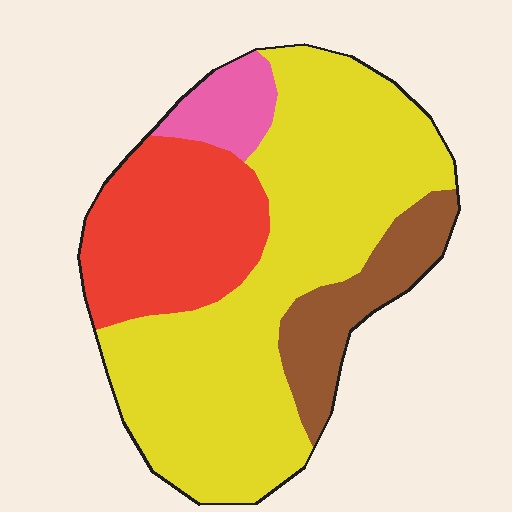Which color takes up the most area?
Yellow, at roughly 55%.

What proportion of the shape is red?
Red takes up less than a quarter of the shape.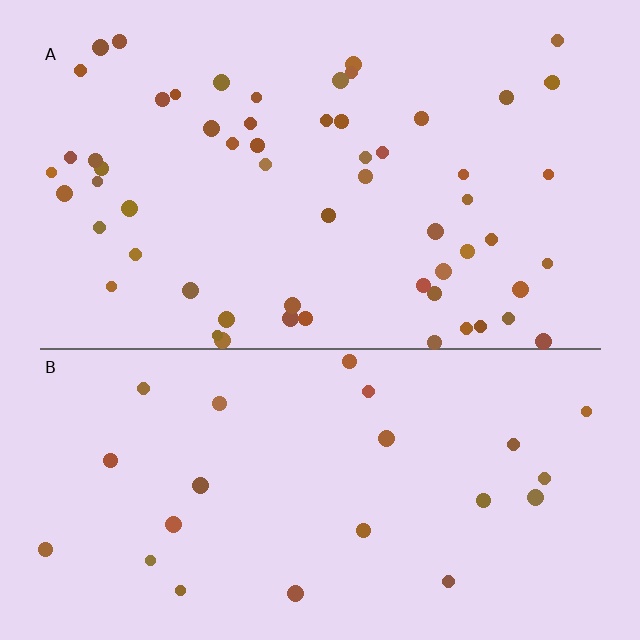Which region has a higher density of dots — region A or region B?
A (the top).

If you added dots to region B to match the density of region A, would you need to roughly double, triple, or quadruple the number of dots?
Approximately triple.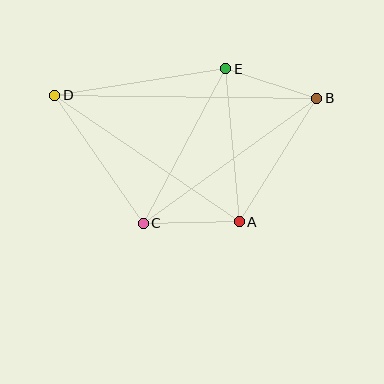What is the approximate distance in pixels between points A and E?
The distance between A and E is approximately 154 pixels.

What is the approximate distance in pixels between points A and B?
The distance between A and B is approximately 145 pixels.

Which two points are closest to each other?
Points B and E are closest to each other.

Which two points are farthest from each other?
Points B and D are farthest from each other.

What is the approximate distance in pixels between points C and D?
The distance between C and D is approximately 155 pixels.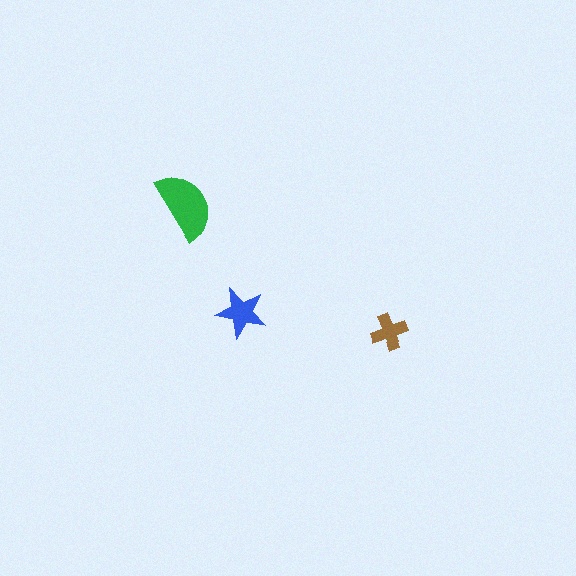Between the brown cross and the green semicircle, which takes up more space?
The green semicircle.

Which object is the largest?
The green semicircle.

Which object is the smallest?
The brown cross.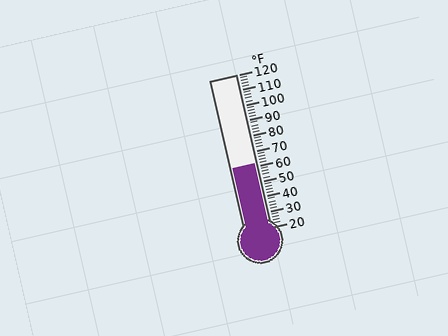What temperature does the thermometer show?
The thermometer shows approximately 62°F.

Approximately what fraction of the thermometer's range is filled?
The thermometer is filled to approximately 40% of its range.